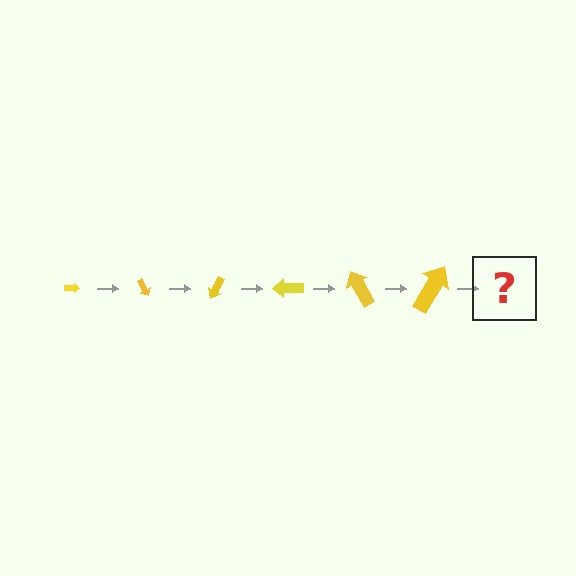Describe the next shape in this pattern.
It should be an arrow, larger than the previous one and rotated 360 degrees from the start.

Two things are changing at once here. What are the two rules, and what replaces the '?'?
The two rules are that the arrow grows larger each step and it rotates 60 degrees each step. The '?' should be an arrow, larger than the previous one and rotated 360 degrees from the start.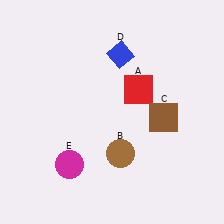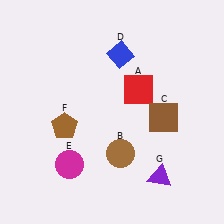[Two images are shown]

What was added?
A brown pentagon (F), a purple triangle (G) were added in Image 2.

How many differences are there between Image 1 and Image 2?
There are 2 differences between the two images.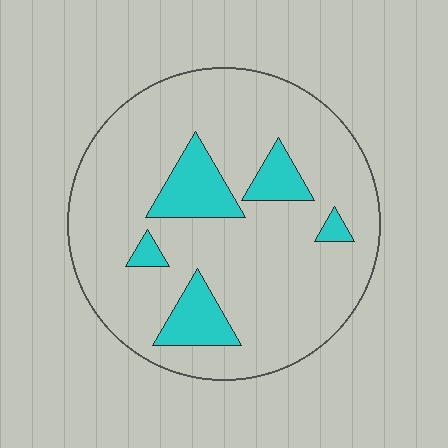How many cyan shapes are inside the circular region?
5.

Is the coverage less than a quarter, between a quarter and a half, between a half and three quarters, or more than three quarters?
Less than a quarter.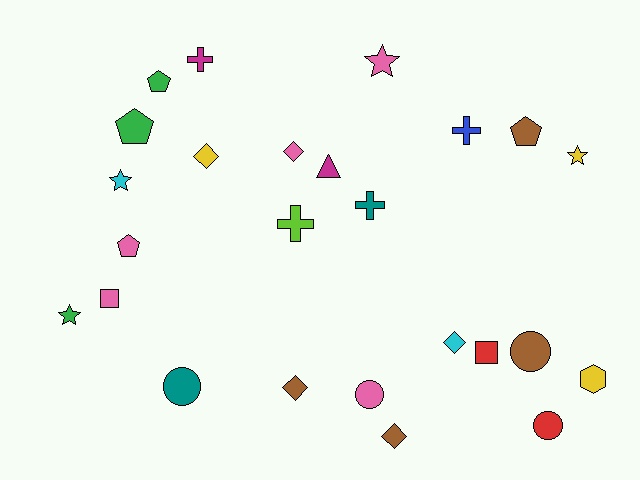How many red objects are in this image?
There are 2 red objects.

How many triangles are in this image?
There is 1 triangle.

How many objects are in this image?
There are 25 objects.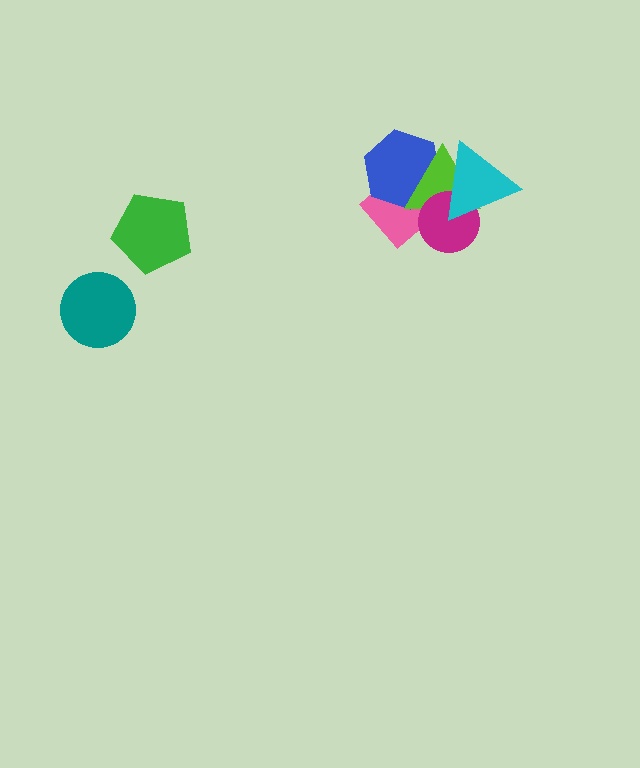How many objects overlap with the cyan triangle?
3 objects overlap with the cyan triangle.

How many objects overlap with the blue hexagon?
3 objects overlap with the blue hexagon.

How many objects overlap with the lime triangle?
4 objects overlap with the lime triangle.